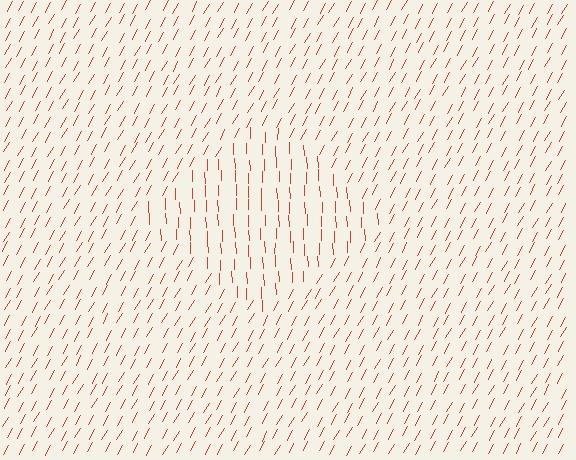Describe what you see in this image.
The image is filled with small red line segments. A diamond region in the image has lines oriented differently from the surrounding lines, creating a visible texture boundary.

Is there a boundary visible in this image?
Yes, there is a texture boundary formed by a change in line orientation.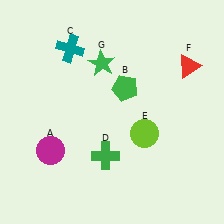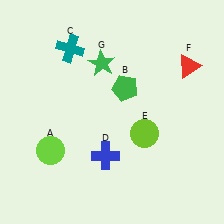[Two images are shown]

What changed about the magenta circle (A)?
In Image 1, A is magenta. In Image 2, it changed to lime.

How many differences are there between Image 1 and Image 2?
There are 2 differences between the two images.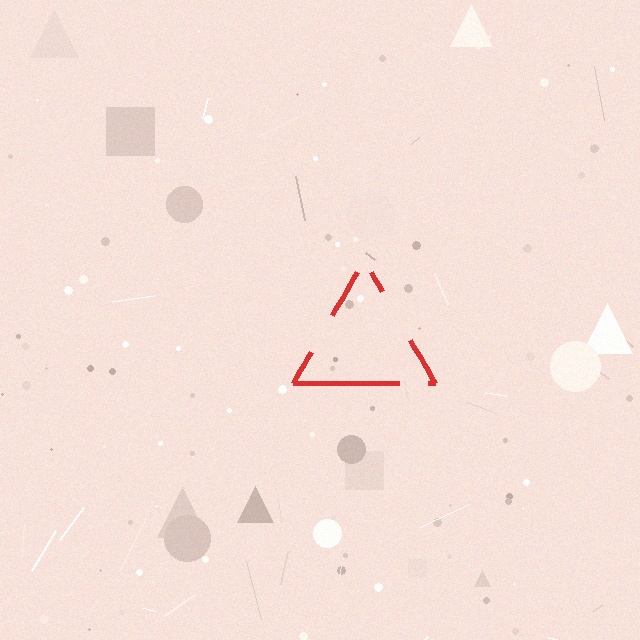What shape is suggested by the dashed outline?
The dashed outline suggests a triangle.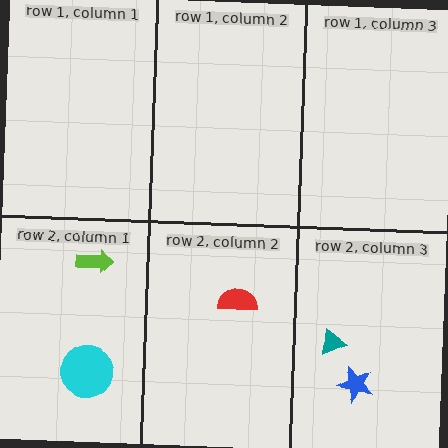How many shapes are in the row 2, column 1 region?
2.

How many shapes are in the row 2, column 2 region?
1.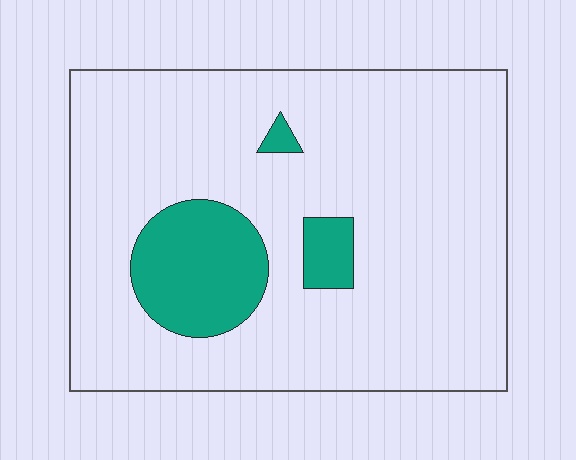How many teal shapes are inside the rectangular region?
3.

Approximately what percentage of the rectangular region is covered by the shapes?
Approximately 15%.